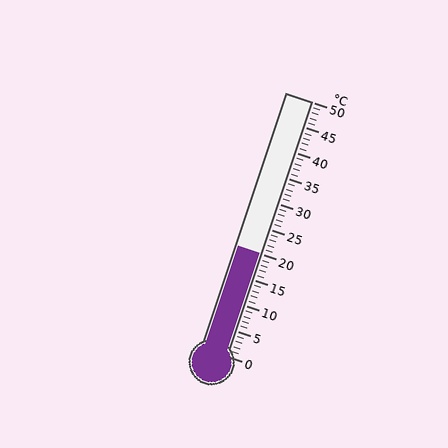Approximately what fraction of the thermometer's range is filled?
The thermometer is filled to approximately 40% of its range.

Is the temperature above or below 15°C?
The temperature is above 15°C.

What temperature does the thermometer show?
The thermometer shows approximately 20°C.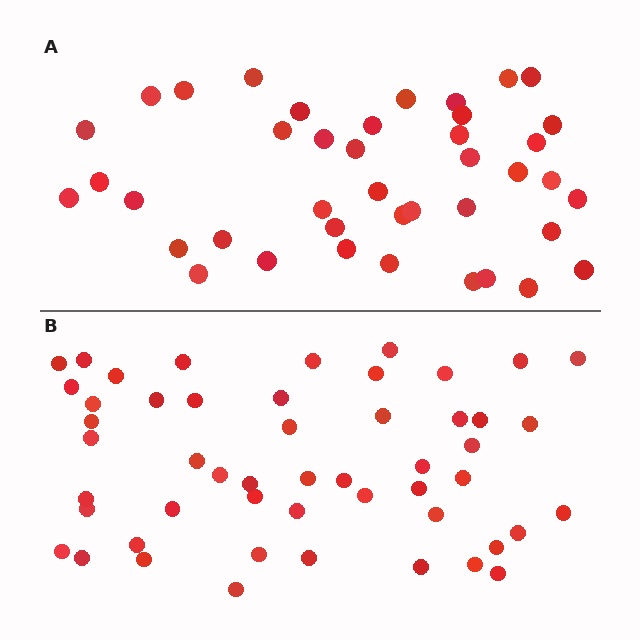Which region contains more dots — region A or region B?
Region B (the bottom region) has more dots.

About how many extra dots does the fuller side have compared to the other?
Region B has roughly 10 or so more dots than region A.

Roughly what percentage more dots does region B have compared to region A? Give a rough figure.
About 25% more.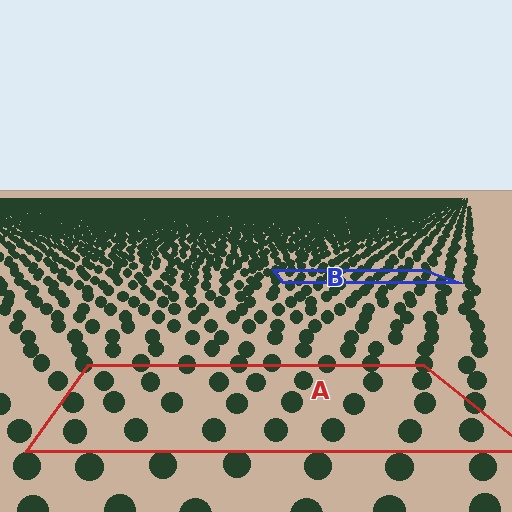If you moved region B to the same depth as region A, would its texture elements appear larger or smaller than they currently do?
They would appear larger. At a closer depth, the same texture elements are projected at a bigger on-screen size.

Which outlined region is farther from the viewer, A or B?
Region B is farther from the viewer — the texture elements inside it appear smaller and more densely packed.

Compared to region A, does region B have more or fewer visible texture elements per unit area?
Region B has more texture elements per unit area — they are packed more densely because it is farther away.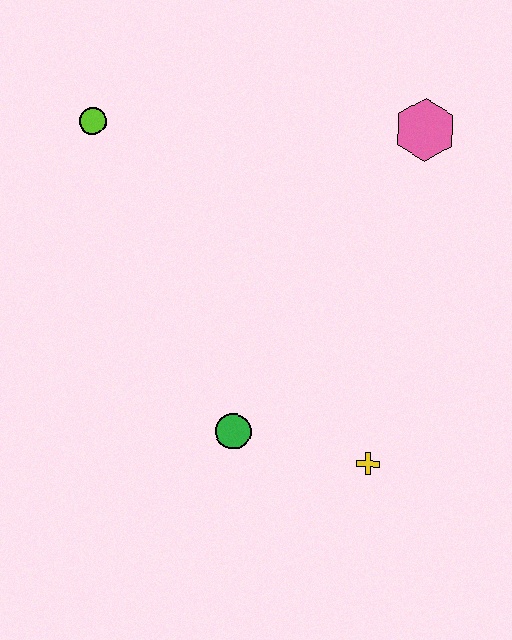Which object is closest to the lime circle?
The pink hexagon is closest to the lime circle.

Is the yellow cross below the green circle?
Yes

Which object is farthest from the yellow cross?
The lime circle is farthest from the yellow cross.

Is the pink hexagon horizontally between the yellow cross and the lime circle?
No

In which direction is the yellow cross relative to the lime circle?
The yellow cross is below the lime circle.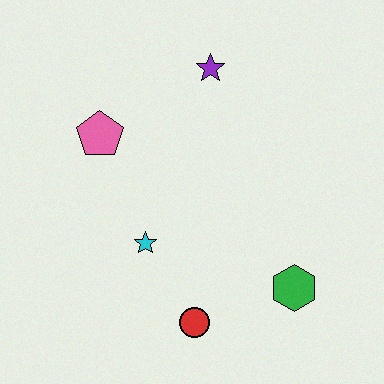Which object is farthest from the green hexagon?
The pink pentagon is farthest from the green hexagon.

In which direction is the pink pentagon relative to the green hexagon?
The pink pentagon is to the left of the green hexagon.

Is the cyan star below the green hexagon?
No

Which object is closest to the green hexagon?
The red circle is closest to the green hexagon.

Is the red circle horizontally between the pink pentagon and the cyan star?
No